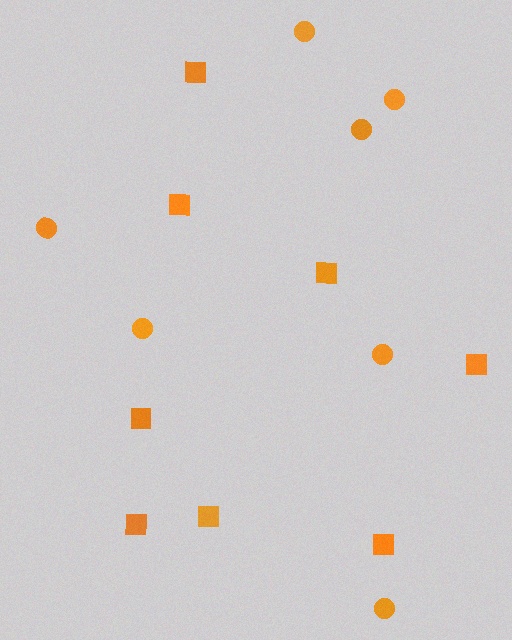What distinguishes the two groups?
There are 2 groups: one group of circles (7) and one group of squares (8).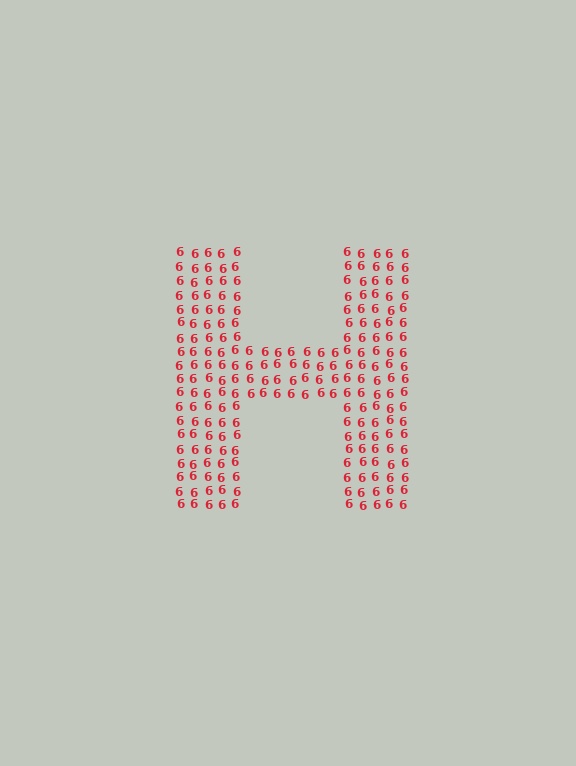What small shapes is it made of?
It is made of small digit 6's.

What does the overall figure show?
The overall figure shows the letter H.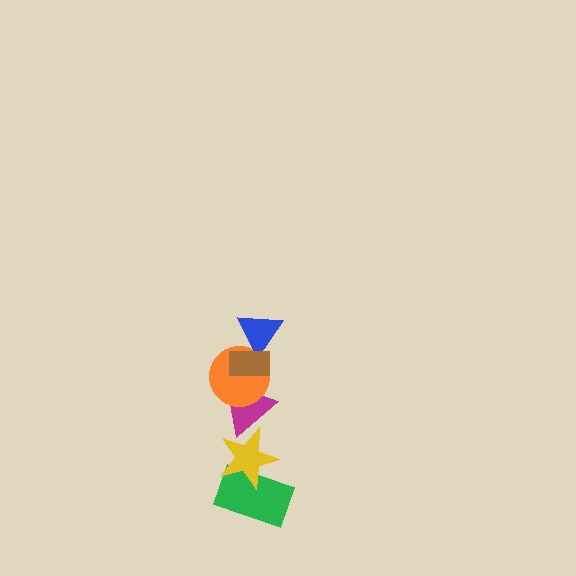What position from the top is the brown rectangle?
The brown rectangle is 1st from the top.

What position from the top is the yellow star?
The yellow star is 5th from the top.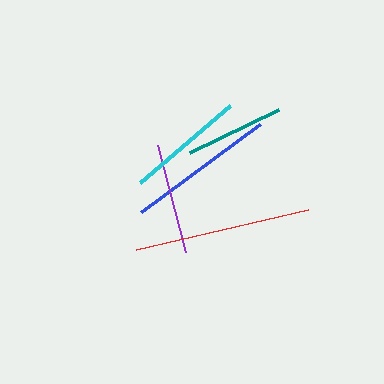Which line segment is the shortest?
The teal line is the shortest at approximately 99 pixels.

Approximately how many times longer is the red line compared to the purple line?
The red line is approximately 1.6 times the length of the purple line.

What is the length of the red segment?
The red segment is approximately 177 pixels long.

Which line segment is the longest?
The red line is the longest at approximately 177 pixels.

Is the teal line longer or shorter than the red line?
The red line is longer than the teal line.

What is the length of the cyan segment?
The cyan segment is approximately 118 pixels long.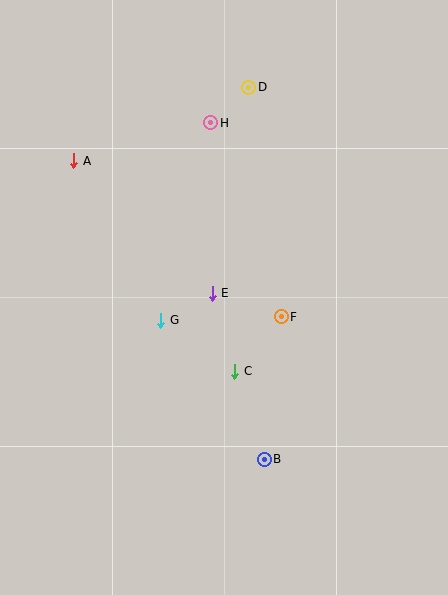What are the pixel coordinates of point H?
Point H is at (211, 123).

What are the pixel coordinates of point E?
Point E is at (212, 293).